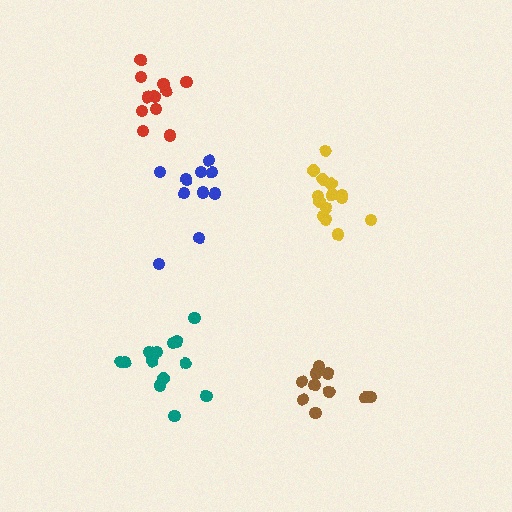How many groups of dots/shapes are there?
There are 5 groups.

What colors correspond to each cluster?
The clusters are colored: teal, yellow, blue, brown, red.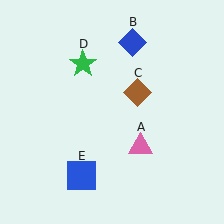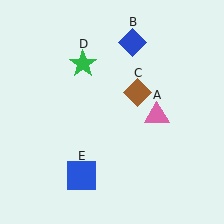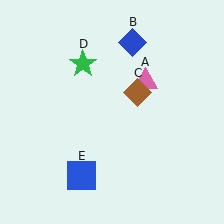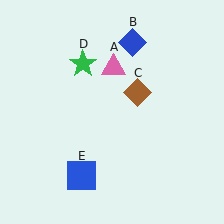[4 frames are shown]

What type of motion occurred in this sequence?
The pink triangle (object A) rotated counterclockwise around the center of the scene.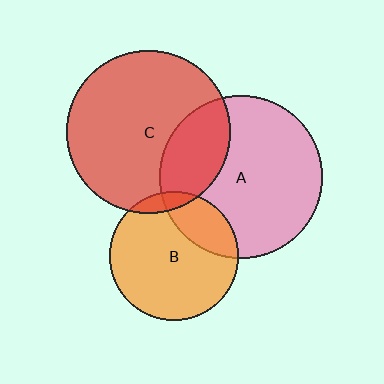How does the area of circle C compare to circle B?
Approximately 1.6 times.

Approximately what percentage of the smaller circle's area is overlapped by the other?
Approximately 25%.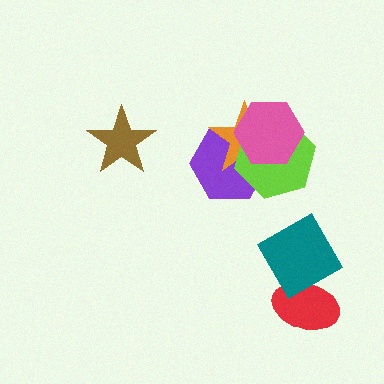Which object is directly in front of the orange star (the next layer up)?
The lime hexagon is directly in front of the orange star.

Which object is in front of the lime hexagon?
The pink hexagon is in front of the lime hexagon.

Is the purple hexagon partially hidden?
Yes, it is partially covered by another shape.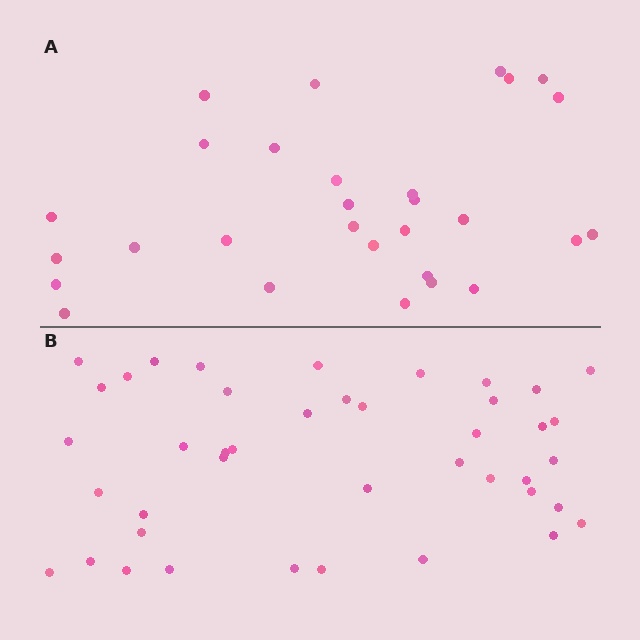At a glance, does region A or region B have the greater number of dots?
Region B (the bottom region) has more dots.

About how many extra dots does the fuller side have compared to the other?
Region B has approximately 15 more dots than region A.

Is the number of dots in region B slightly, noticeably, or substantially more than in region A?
Region B has noticeably more, but not dramatically so. The ratio is roughly 1.4 to 1.